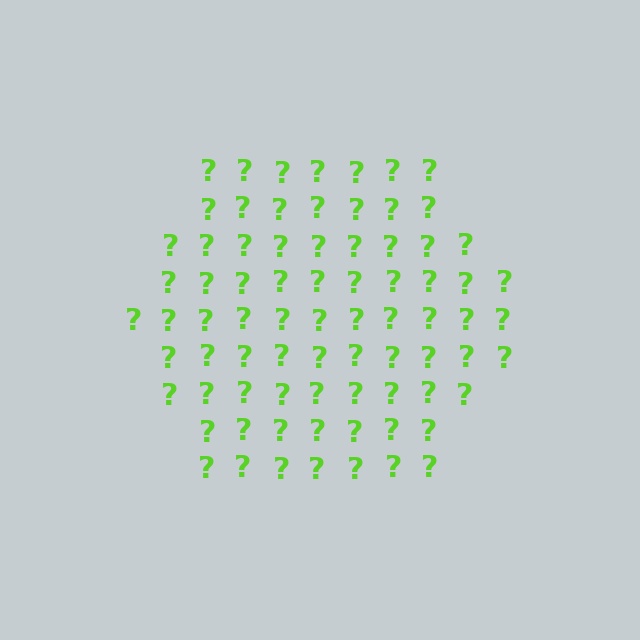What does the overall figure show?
The overall figure shows a hexagon.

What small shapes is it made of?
It is made of small question marks.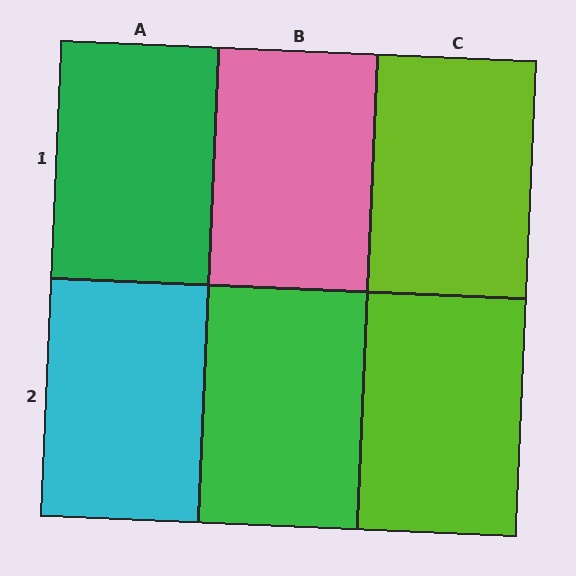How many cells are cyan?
1 cell is cyan.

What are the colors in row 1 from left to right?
Green, pink, lime.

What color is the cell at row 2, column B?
Green.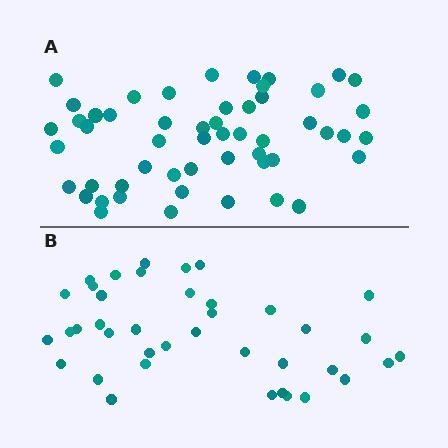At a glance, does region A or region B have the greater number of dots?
Region A (the top region) has more dots.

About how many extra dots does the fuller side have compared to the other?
Region A has approximately 15 more dots than region B.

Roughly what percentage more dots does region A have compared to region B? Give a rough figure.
About 35% more.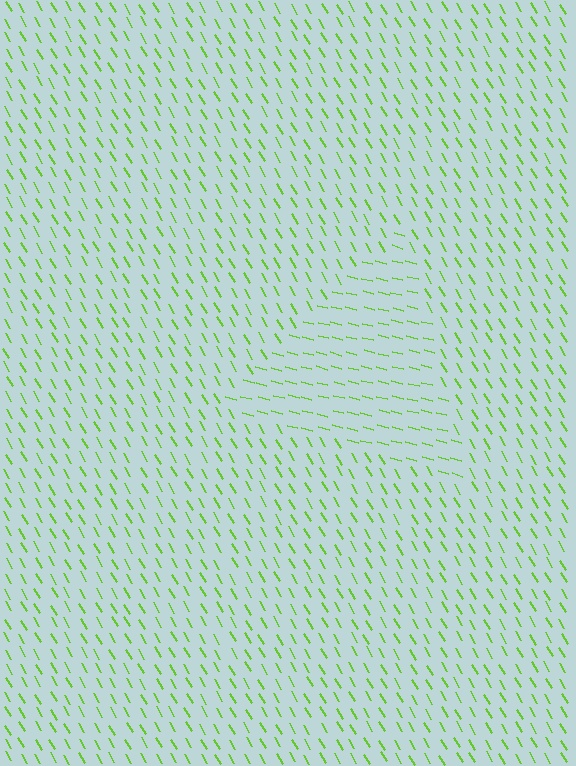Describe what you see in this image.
The image is filled with small lime line segments. A triangle region in the image has lines oriented differently from the surrounding lines, creating a visible texture boundary.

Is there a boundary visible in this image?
Yes, there is a texture boundary formed by a change in line orientation.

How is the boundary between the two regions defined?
The boundary is defined purely by a change in line orientation (approximately 45 degrees difference). All lines are the same color and thickness.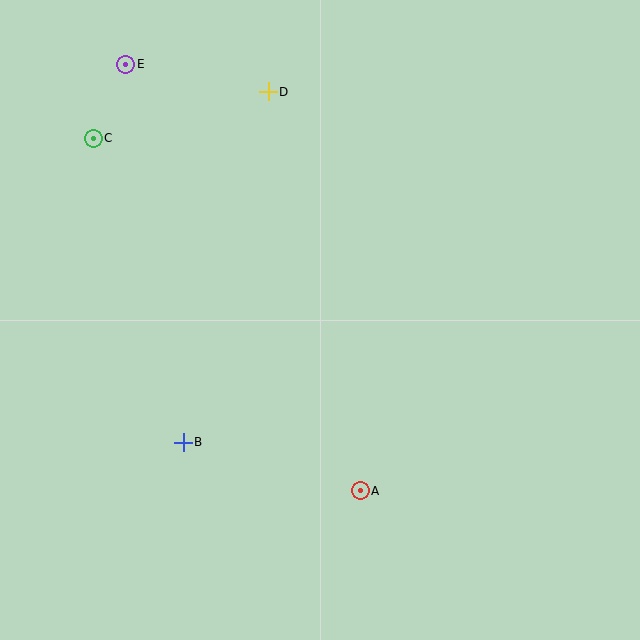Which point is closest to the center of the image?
Point A at (360, 491) is closest to the center.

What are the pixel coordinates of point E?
Point E is at (126, 64).